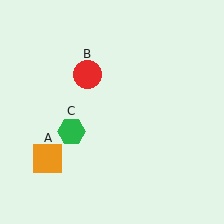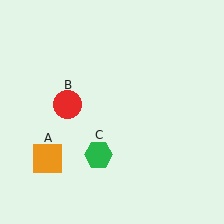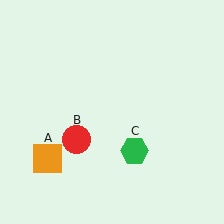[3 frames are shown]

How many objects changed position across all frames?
2 objects changed position: red circle (object B), green hexagon (object C).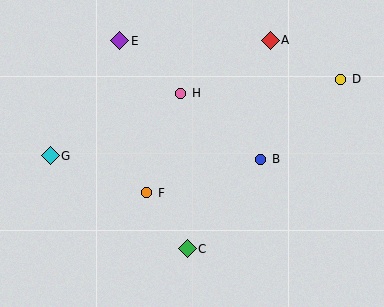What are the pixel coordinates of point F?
Point F is at (147, 193).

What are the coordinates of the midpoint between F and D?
The midpoint between F and D is at (244, 136).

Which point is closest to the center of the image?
Point F at (147, 193) is closest to the center.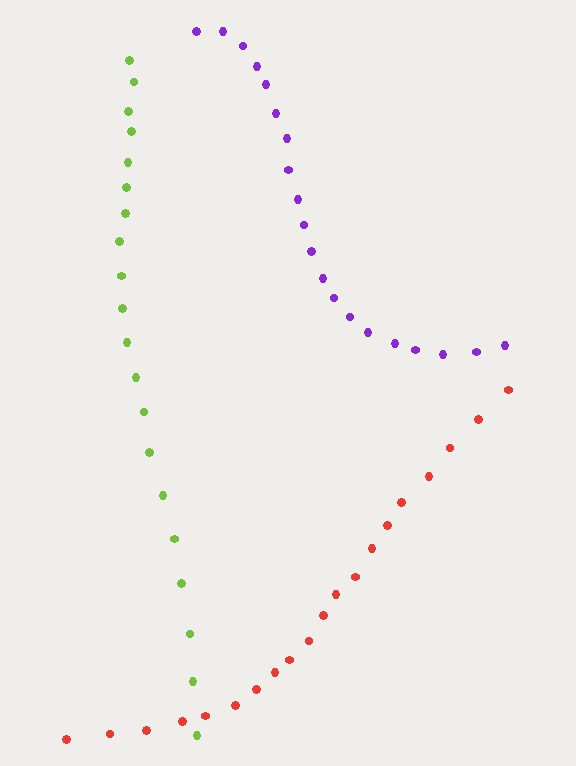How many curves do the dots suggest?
There are 3 distinct paths.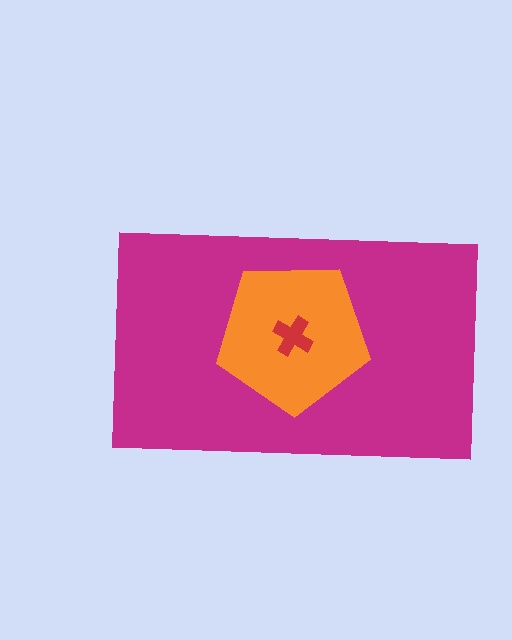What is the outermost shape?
The magenta rectangle.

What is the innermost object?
The red cross.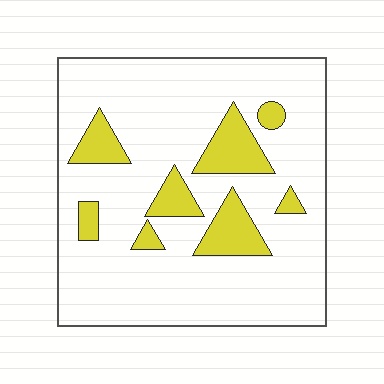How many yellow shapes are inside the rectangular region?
8.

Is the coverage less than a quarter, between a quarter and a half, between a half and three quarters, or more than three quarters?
Less than a quarter.